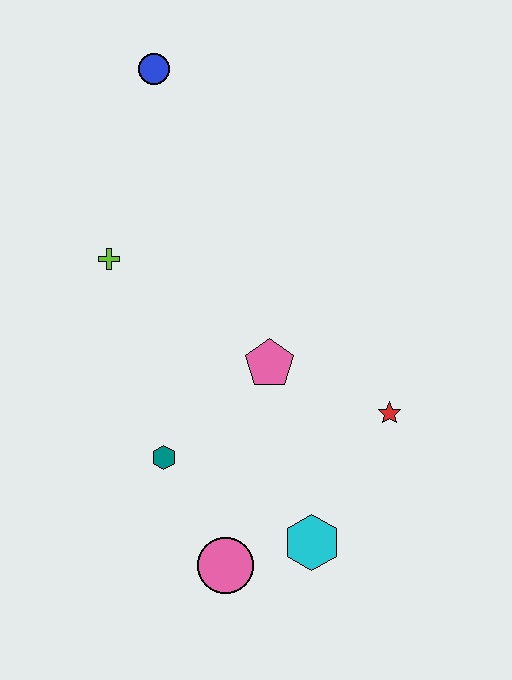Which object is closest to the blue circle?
The lime cross is closest to the blue circle.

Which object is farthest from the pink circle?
The blue circle is farthest from the pink circle.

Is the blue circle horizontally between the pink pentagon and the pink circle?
No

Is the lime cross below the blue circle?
Yes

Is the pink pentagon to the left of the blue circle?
No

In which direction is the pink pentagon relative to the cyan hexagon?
The pink pentagon is above the cyan hexagon.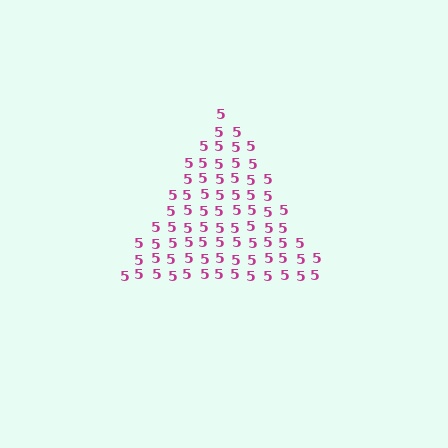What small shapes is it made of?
It is made of small digit 5's.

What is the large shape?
The large shape is a triangle.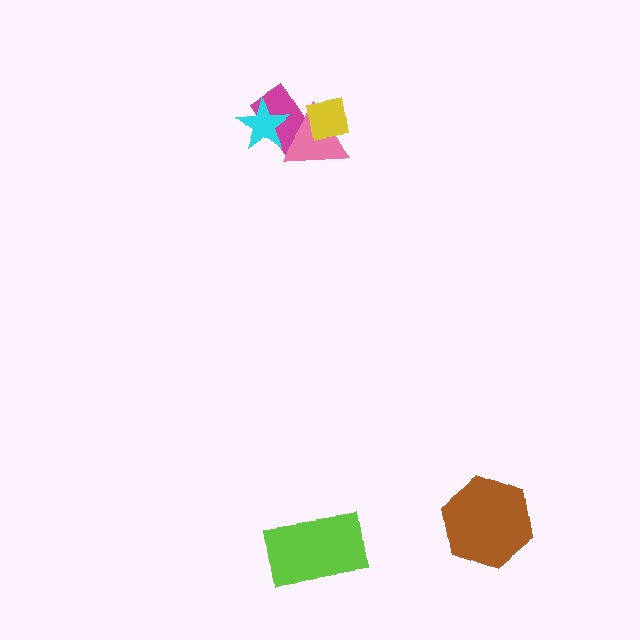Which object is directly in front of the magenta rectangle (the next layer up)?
The pink triangle is directly in front of the magenta rectangle.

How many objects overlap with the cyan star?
2 objects overlap with the cyan star.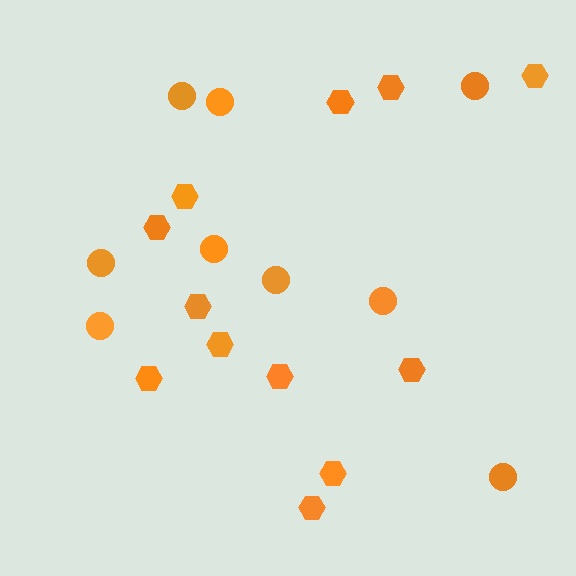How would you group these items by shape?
There are 2 groups: one group of hexagons (12) and one group of circles (9).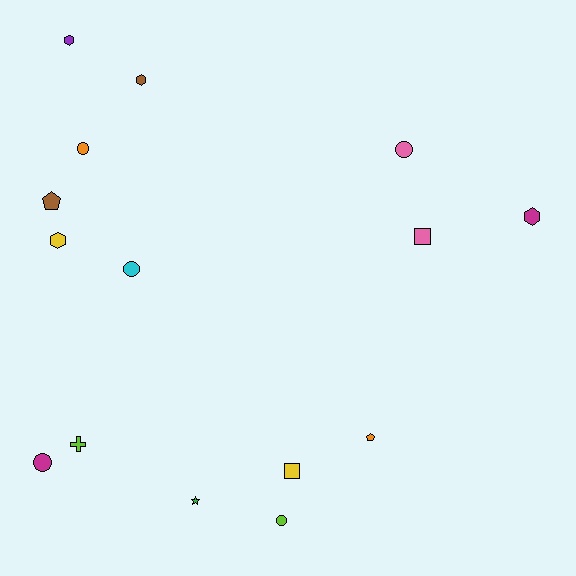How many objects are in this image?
There are 15 objects.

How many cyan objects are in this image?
There is 1 cyan object.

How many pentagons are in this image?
There are 2 pentagons.